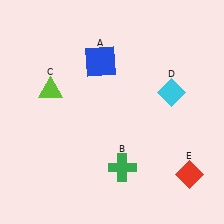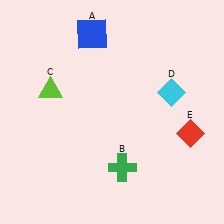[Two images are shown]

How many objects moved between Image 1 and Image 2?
2 objects moved between the two images.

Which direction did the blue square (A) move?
The blue square (A) moved up.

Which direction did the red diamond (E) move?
The red diamond (E) moved up.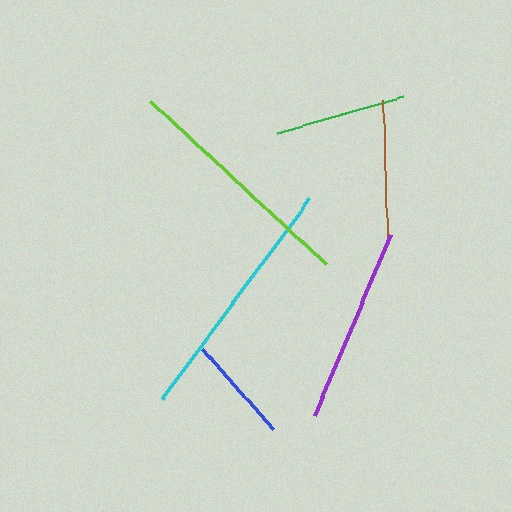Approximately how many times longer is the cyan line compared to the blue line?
The cyan line is approximately 2.3 times the length of the blue line.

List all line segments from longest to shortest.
From longest to shortest: cyan, lime, purple, brown, green, blue.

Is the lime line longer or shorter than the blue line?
The lime line is longer than the blue line.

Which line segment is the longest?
The cyan line is the longest at approximately 249 pixels.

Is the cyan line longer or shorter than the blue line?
The cyan line is longer than the blue line.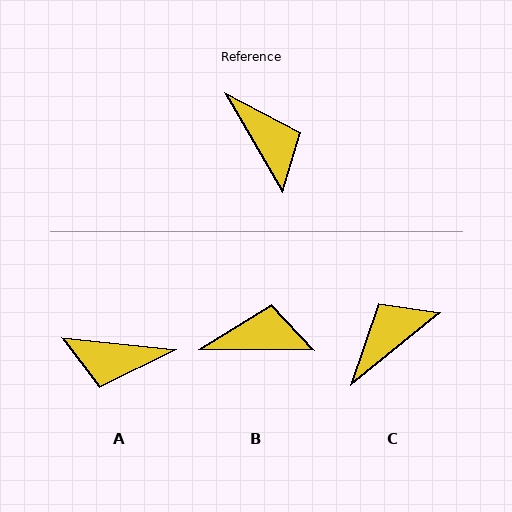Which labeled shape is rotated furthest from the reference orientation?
A, about 126 degrees away.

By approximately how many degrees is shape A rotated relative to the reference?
Approximately 126 degrees clockwise.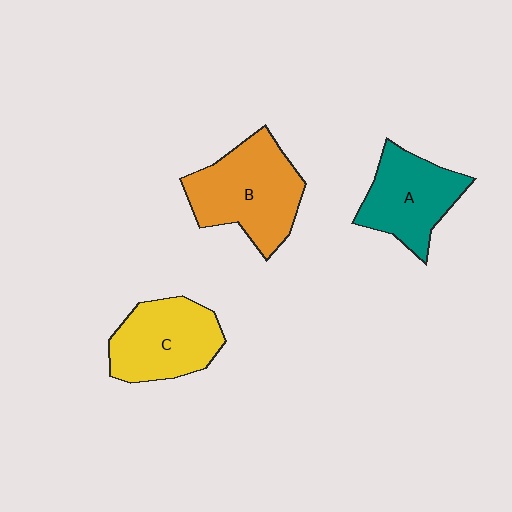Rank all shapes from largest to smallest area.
From largest to smallest: B (orange), C (yellow), A (teal).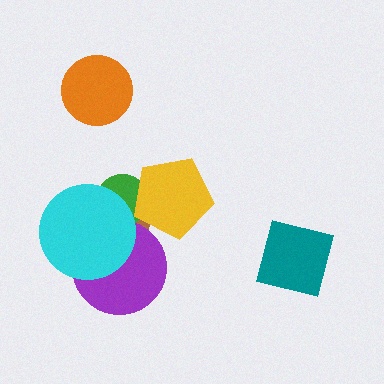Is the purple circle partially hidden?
Yes, it is partially covered by another shape.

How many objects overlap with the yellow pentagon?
2 objects overlap with the yellow pentagon.